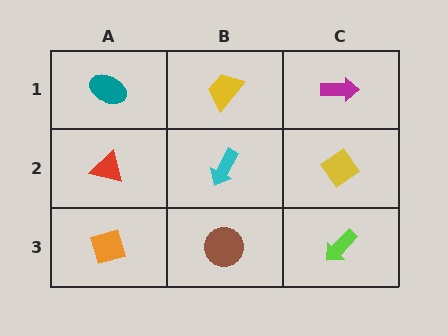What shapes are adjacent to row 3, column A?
A red triangle (row 2, column A), a brown circle (row 3, column B).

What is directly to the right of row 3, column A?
A brown circle.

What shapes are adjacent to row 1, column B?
A cyan arrow (row 2, column B), a teal ellipse (row 1, column A), a magenta arrow (row 1, column C).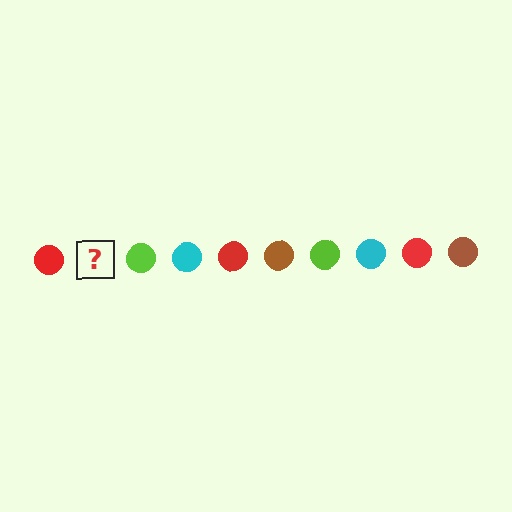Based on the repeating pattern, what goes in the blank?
The blank should be a brown circle.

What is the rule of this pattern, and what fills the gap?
The rule is that the pattern cycles through red, brown, lime, cyan circles. The gap should be filled with a brown circle.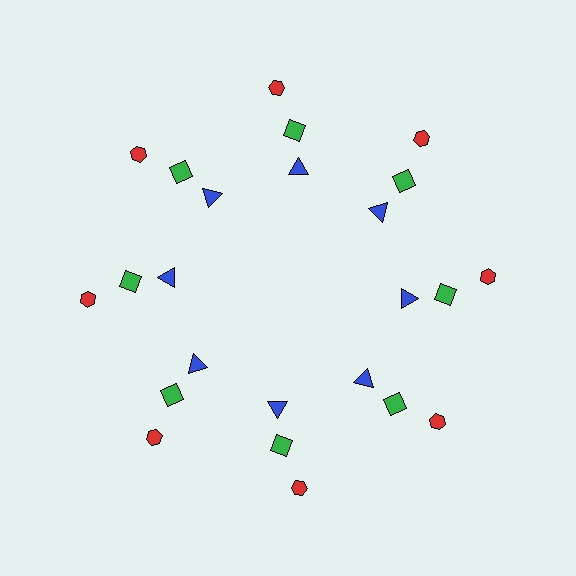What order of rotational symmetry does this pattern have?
This pattern has 8-fold rotational symmetry.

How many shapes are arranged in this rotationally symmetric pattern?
There are 24 shapes, arranged in 8 groups of 3.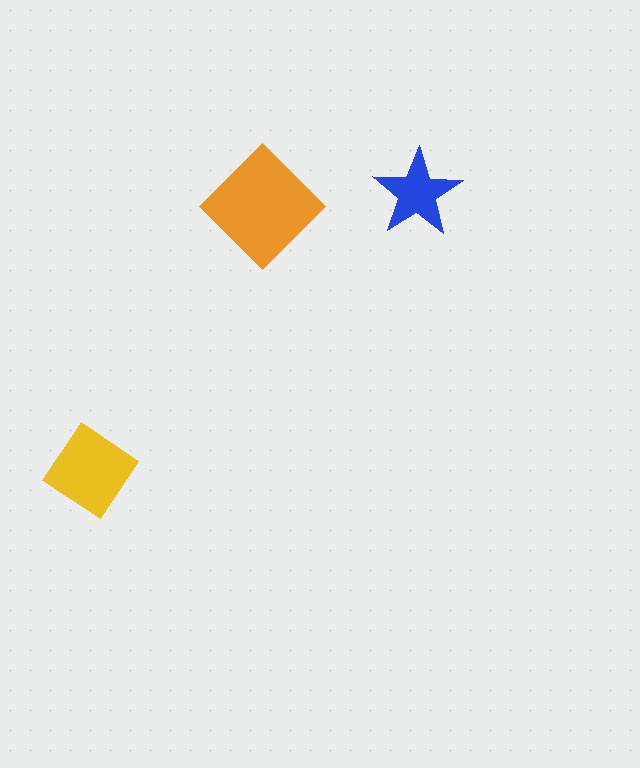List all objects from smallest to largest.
The blue star, the yellow diamond, the orange diamond.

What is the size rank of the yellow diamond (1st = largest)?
2nd.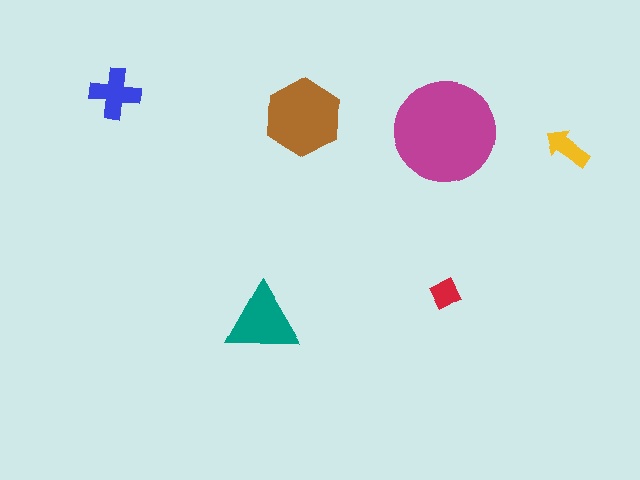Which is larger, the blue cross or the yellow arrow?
The blue cross.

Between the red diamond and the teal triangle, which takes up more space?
The teal triangle.